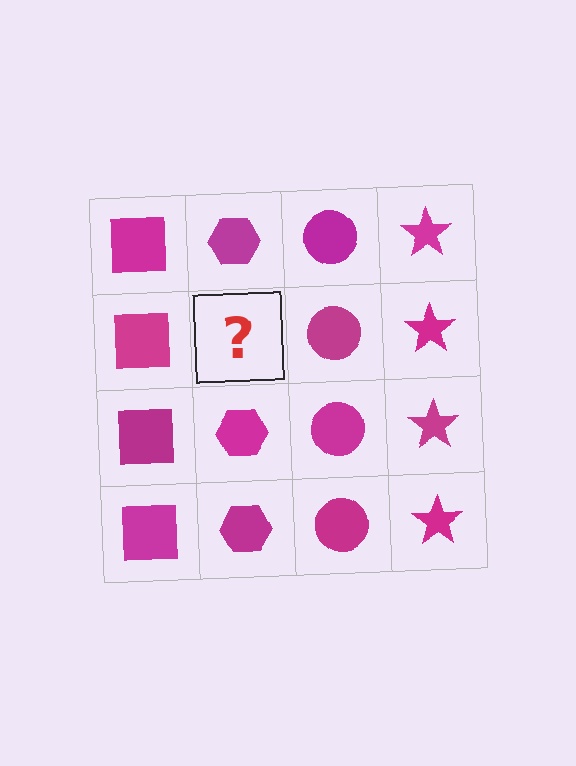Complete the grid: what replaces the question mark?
The question mark should be replaced with a magenta hexagon.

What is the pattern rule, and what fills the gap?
The rule is that each column has a consistent shape. The gap should be filled with a magenta hexagon.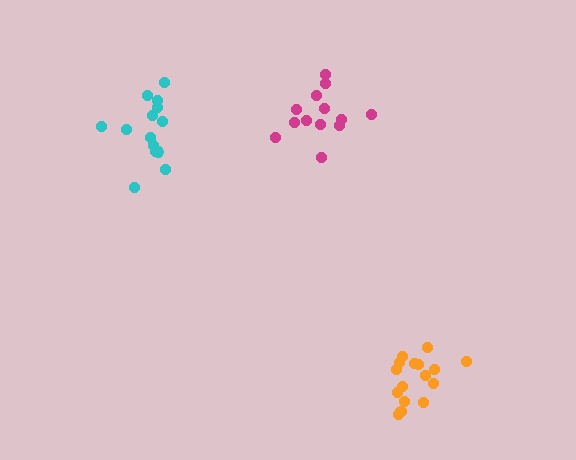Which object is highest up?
The magenta cluster is topmost.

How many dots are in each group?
Group 1: 16 dots, Group 2: 14 dots, Group 3: 13 dots (43 total).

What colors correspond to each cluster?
The clusters are colored: orange, cyan, magenta.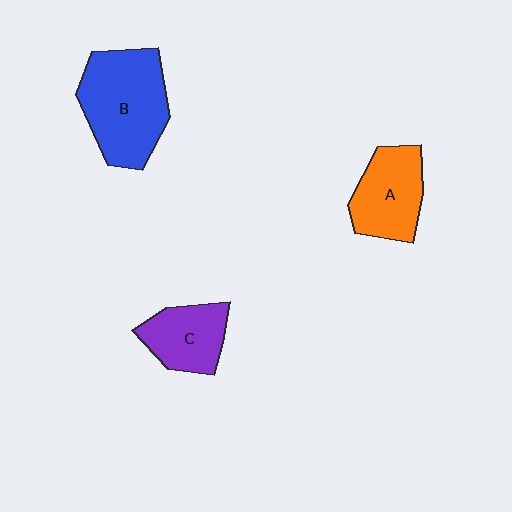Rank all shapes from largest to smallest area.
From largest to smallest: B (blue), A (orange), C (purple).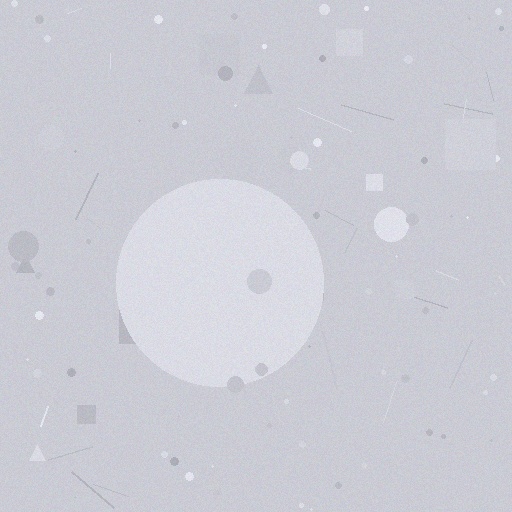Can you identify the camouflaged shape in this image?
The camouflaged shape is a circle.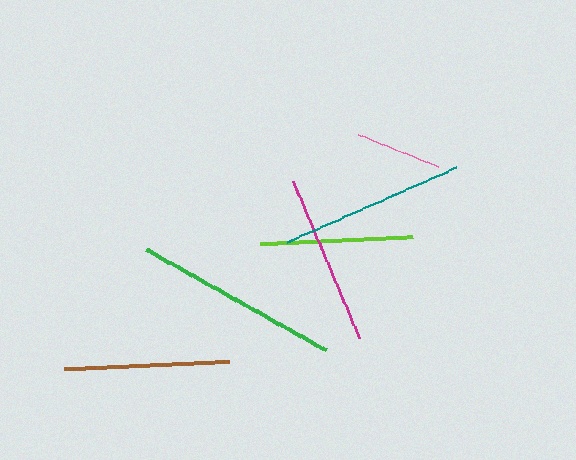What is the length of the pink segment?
The pink segment is approximately 87 pixels long.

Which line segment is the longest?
The green line is the longest at approximately 206 pixels.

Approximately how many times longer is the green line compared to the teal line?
The green line is approximately 1.1 times the length of the teal line.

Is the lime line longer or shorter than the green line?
The green line is longer than the lime line.